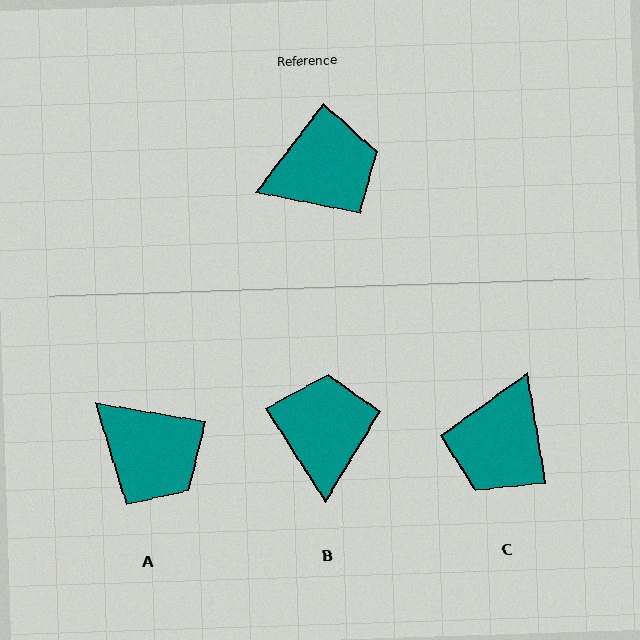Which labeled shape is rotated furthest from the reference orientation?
C, about 133 degrees away.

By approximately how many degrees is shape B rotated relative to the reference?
Approximately 70 degrees counter-clockwise.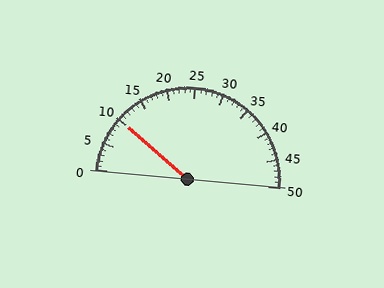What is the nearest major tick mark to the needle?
The nearest major tick mark is 10.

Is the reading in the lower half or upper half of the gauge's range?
The reading is in the lower half of the range (0 to 50).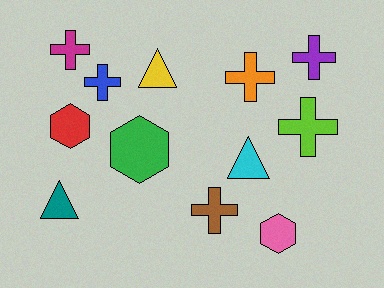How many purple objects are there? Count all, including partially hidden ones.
There is 1 purple object.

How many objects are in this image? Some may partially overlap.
There are 12 objects.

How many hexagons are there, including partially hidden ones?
There are 3 hexagons.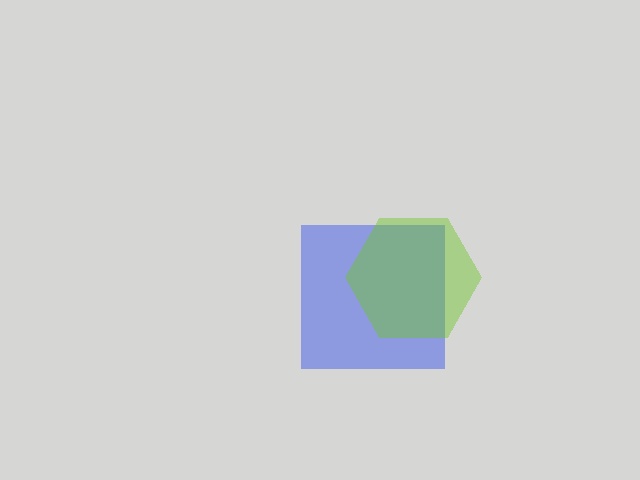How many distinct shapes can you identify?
There are 2 distinct shapes: a blue square, a lime hexagon.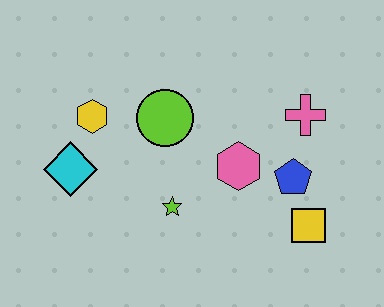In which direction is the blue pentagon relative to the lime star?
The blue pentagon is to the right of the lime star.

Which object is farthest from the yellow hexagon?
The yellow square is farthest from the yellow hexagon.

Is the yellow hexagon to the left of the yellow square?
Yes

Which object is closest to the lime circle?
The yellow hexagon is closest to the lime circle.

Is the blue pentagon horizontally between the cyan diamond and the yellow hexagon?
No